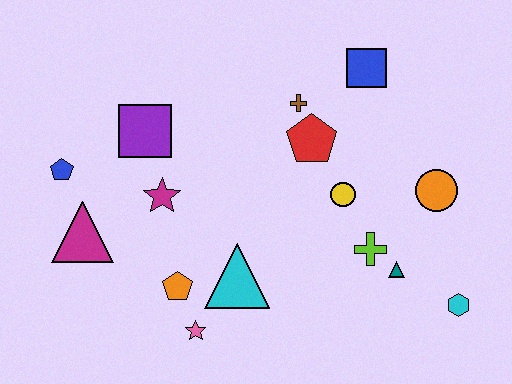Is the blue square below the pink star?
No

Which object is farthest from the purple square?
The cyan hexagon is farthest from the purple square.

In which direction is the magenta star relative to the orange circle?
The magenta star is to the left of the orange circle.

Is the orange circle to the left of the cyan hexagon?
Yes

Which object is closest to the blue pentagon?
The magenta triangle is closest to the blue pentagon.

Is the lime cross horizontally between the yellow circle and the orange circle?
Yes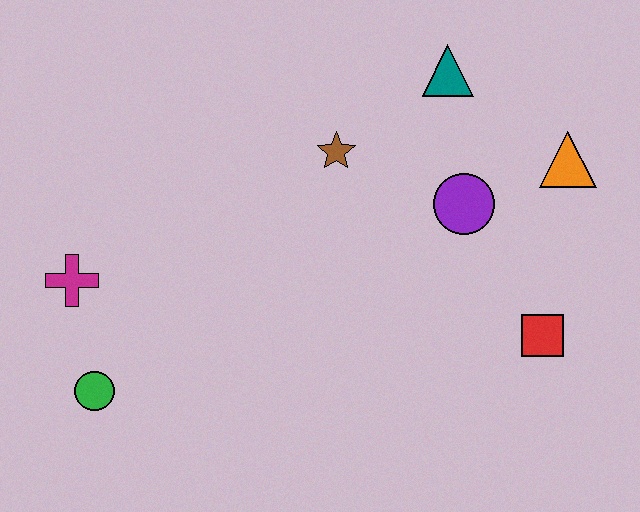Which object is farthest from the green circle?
The orange triangle is farthest from the green circle.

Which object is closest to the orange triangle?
The purple circle is closest to the orange triangle.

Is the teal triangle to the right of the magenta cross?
Yes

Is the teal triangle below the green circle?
No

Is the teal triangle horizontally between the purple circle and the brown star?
Yes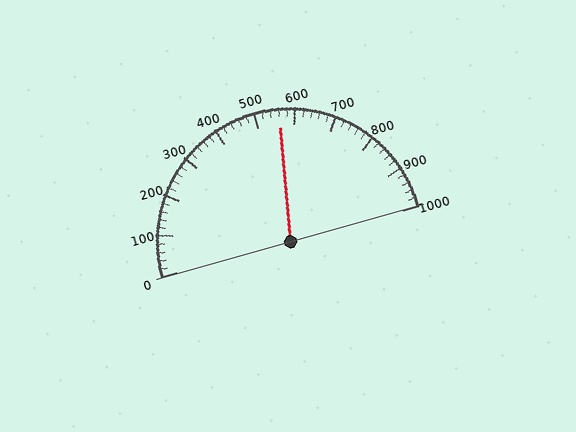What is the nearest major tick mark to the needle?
The nearest major tick mark is 600.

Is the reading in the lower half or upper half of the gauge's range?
The reading is in the upper half of the range (0 to 1000).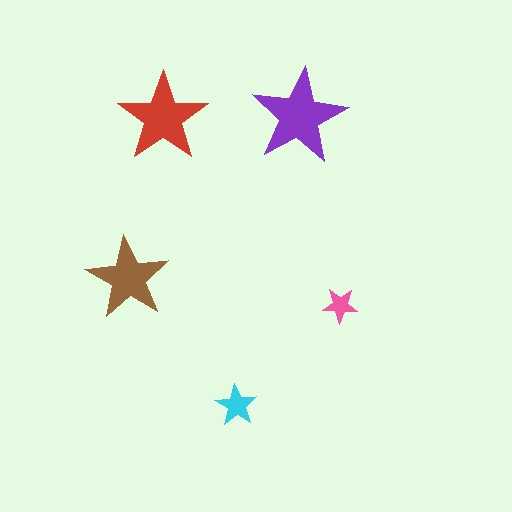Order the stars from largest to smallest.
the purple one, the red one, the brown one, the cyan one, the pink one.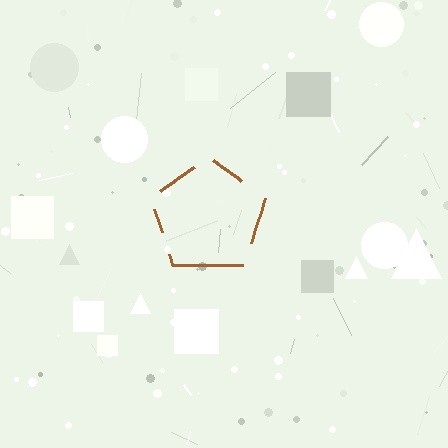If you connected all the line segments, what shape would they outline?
They would outline a pentagon.